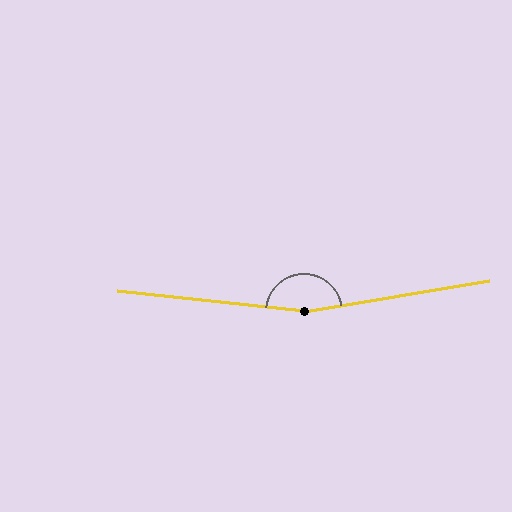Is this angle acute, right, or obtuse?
It is obtuse.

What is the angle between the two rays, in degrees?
Approximately 164 degrees.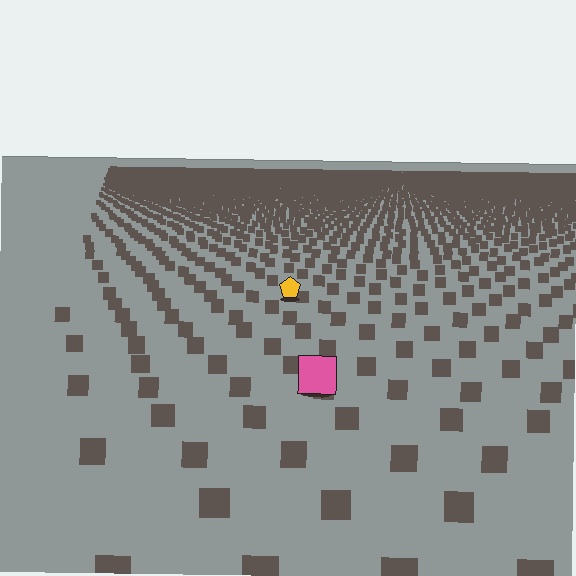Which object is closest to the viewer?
The pink square is closest. The texture marks near it are larger and more spread out.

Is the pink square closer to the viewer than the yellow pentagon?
Yes. The pink square is closer — you can tell from the texture gradient: the ground texture is coarser near it.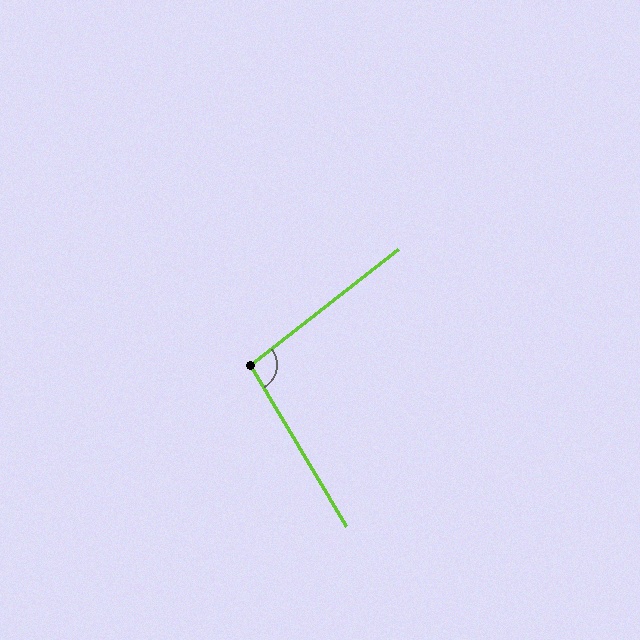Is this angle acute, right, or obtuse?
It is obtuse.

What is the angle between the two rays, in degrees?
Approximately 97 degrees.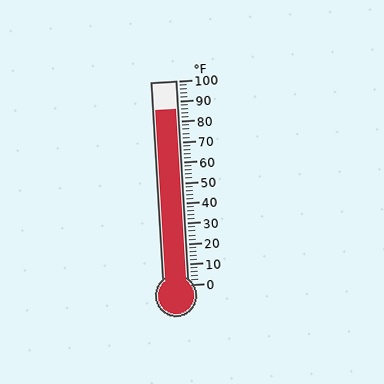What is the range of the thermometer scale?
The thermometer scale ranges from 0°F to 100°F.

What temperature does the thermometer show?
The thermometer shows approximately 86°F.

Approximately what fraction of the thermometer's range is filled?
The thermometer is filled to approximately 85% of its range.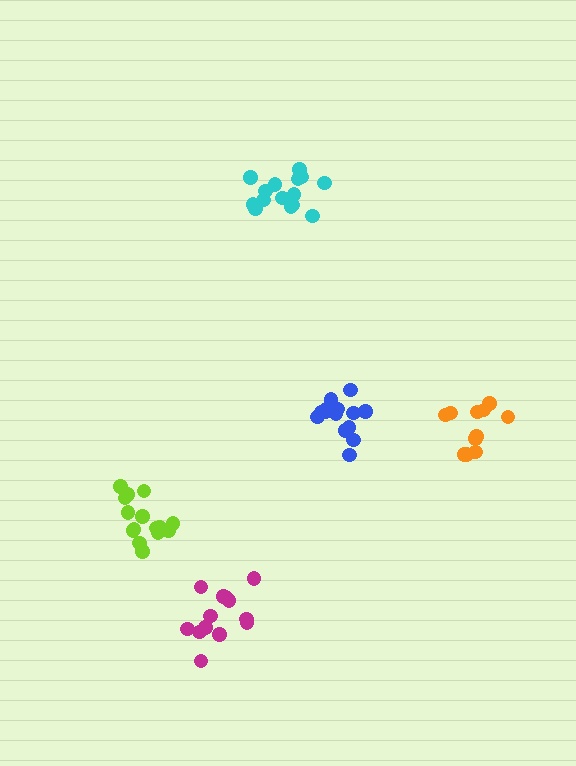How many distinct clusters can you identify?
There are 5 distinct clusters.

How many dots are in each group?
Group 1: 15 dots, Group 2: 13 dots, Group 3: 15 dots, Group 4: 14 dots, Group 5: 11 dots (68 total).